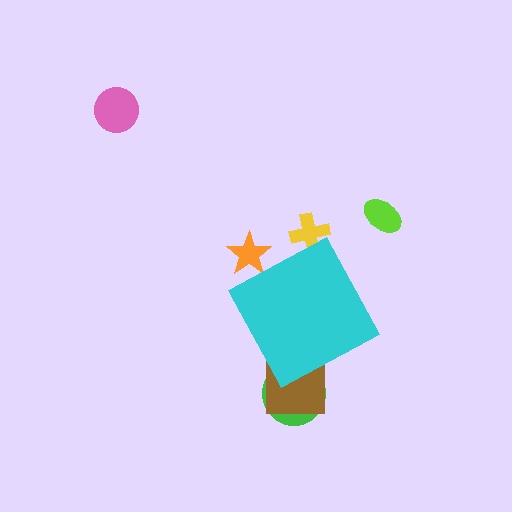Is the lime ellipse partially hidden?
No, the lime ellipse is fully visible.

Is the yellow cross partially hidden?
Yes, the yellow cross is partially hidden behind the cyan diamond.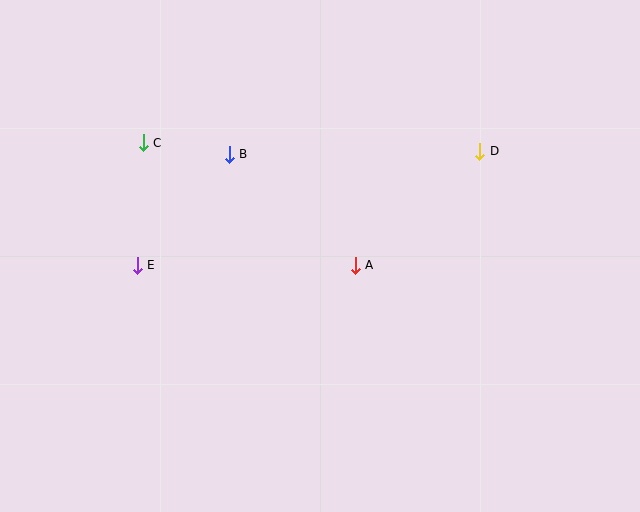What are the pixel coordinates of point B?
Point B is at (229, 154).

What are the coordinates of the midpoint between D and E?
The midpoint between D and E is at (308, 208).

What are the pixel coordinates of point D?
Point D is at (480, 151).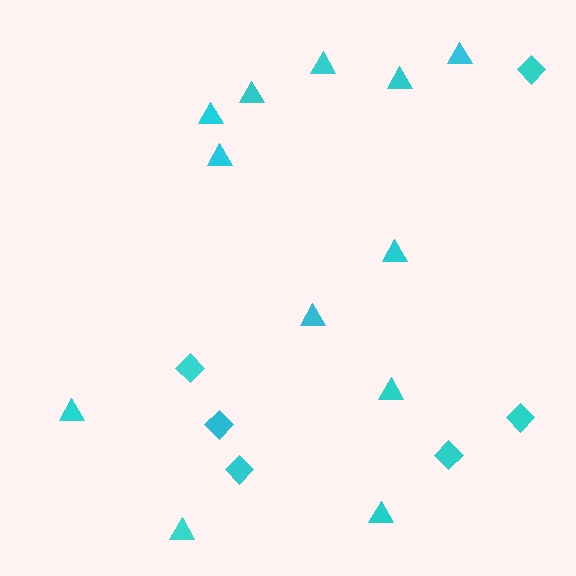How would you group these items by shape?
There are 2 groups: one group of diamonds (6) and one group of triangles (12).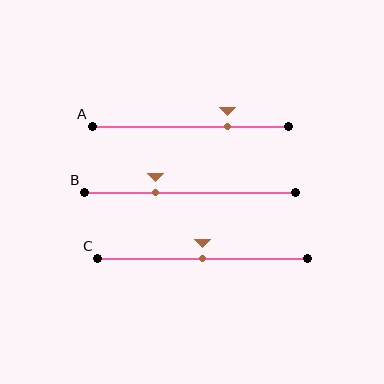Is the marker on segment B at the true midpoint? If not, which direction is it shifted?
No, the marker on segment B is shifted to the left by about 16% of the segment length.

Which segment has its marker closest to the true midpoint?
Segment C has its marker closest to the true midpoint.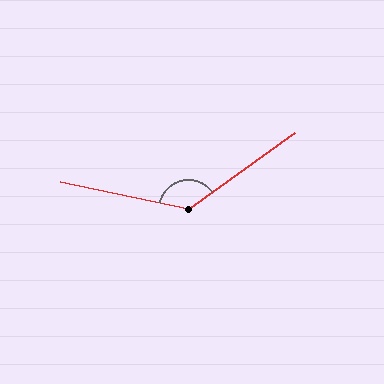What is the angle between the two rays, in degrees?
Approximately 132 degrees.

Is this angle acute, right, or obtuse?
It is obtuse.